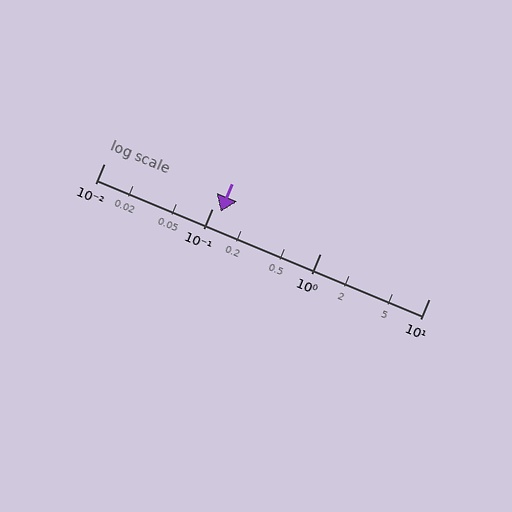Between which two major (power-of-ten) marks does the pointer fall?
The pointer is between 0.1 and 1.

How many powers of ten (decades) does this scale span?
The scale spans 3 decades, from 0.01 to 10.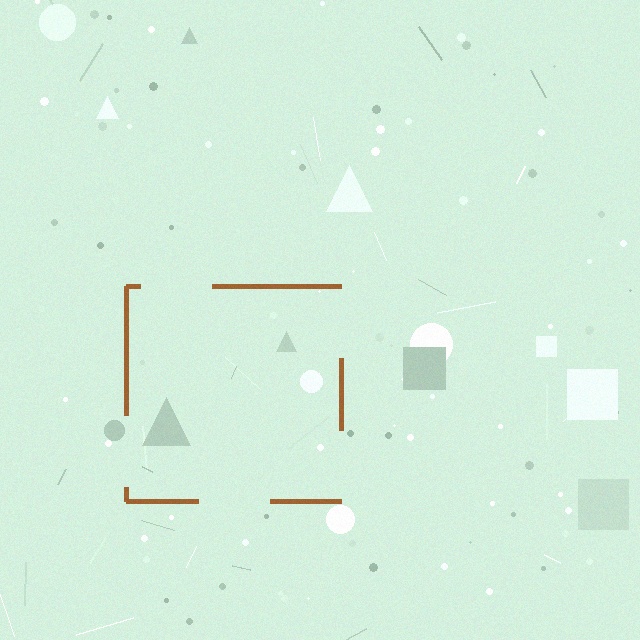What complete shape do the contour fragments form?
The contour fragments form a square.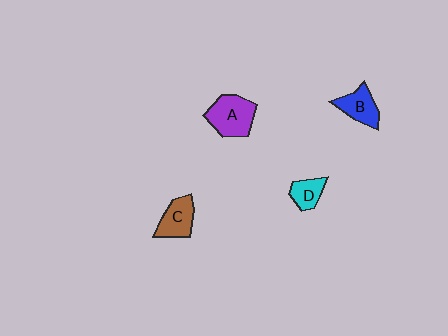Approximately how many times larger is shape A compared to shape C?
Approximately 1.3 times.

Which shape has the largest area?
Shape A (purple).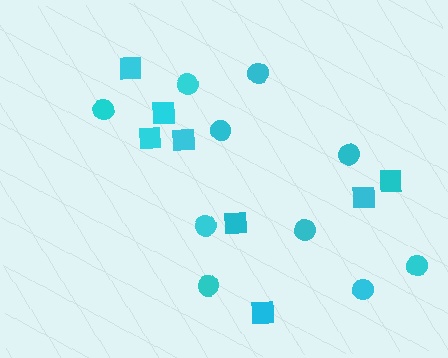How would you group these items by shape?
There are 2 groups: one group of squares (8) and one group of circles (10).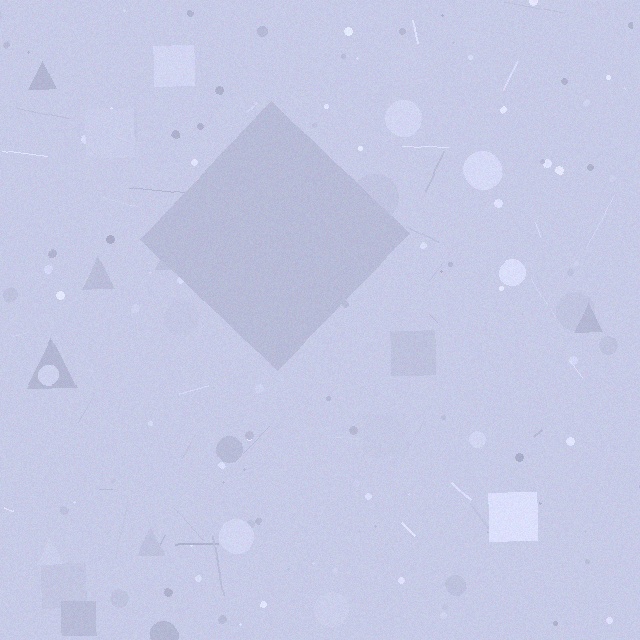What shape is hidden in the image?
A diamond is hidden in the image.